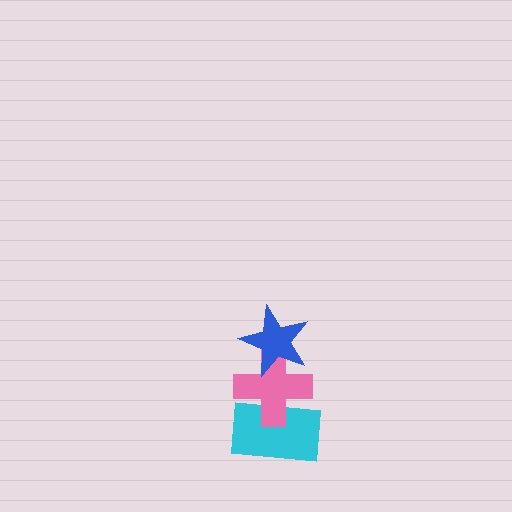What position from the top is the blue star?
The blue star is 1st from the top.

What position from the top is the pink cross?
The pink cross is 2nd from the top.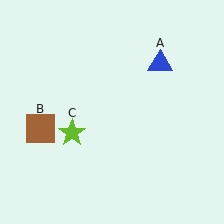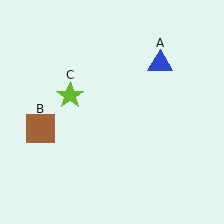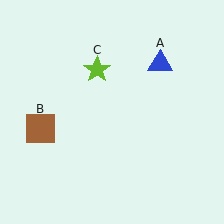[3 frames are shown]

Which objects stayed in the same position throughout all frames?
Blue triangle (object A) and brown square (object B) remained stationary.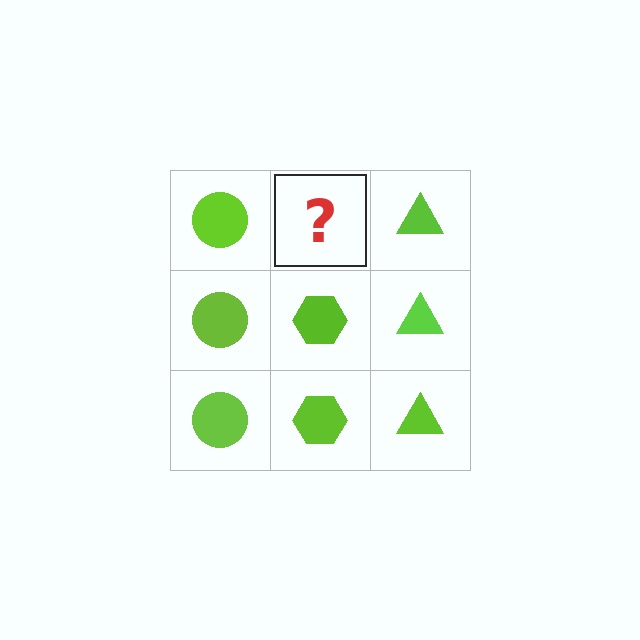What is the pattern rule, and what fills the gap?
The rule is that each column has a consistent shape. The gap should be filled with a lime hexagon.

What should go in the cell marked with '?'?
The missing cell should contain a lime hexagon.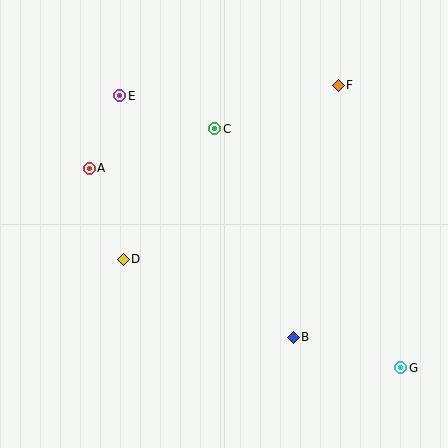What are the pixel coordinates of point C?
Point C is at (215, 129).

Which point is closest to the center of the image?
Point C at (215, 129) is closest to the center.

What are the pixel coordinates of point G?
Point G is at (401, 368).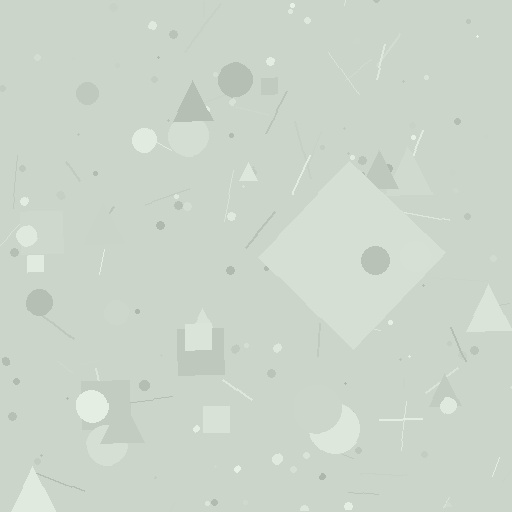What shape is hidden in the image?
A diamond is hidden in the image.